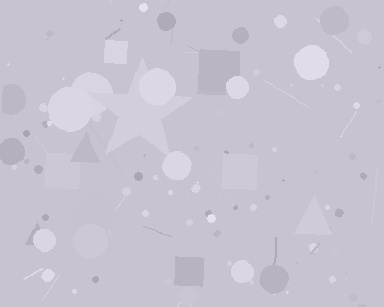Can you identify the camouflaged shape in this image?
The camouflaged shape is a star.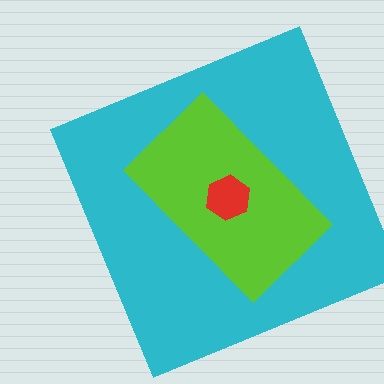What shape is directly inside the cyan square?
The lime rectangle.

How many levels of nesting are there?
3.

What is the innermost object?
The red hexagon.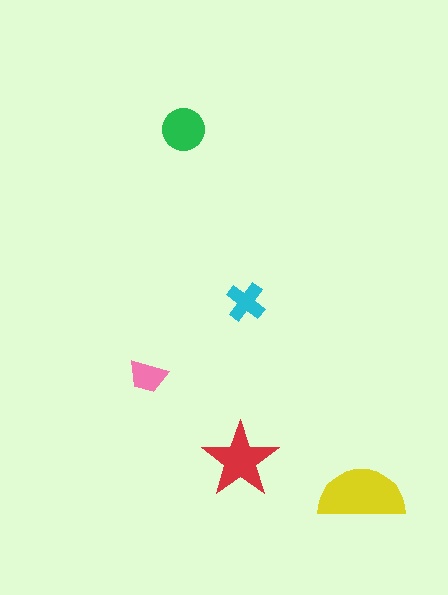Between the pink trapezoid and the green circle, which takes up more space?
The green circle.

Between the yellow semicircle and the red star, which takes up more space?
The yellow semicircle.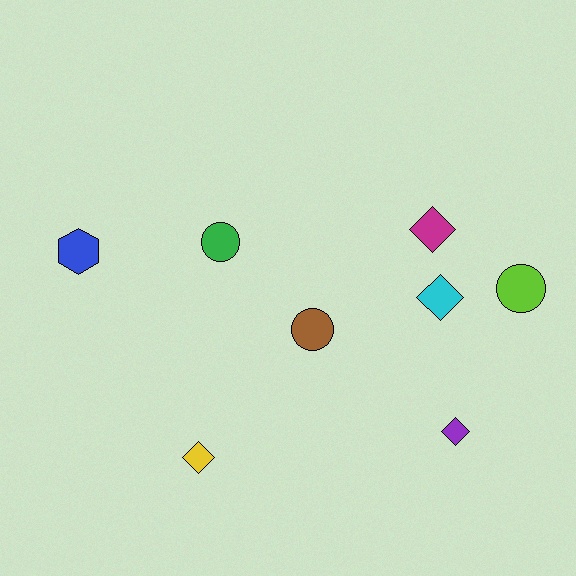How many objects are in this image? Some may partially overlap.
There are 8 objects.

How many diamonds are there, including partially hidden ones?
There are 4 diamonds.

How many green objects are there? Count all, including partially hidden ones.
There is 1 green object.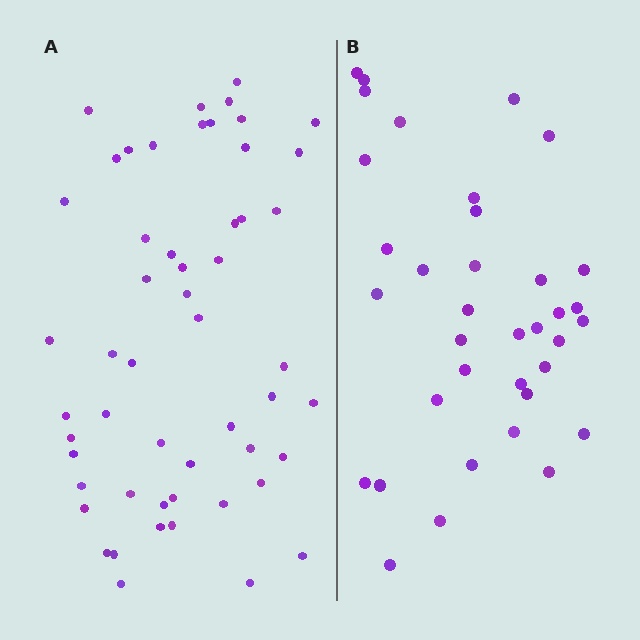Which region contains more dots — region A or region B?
Region A (the left region) has more dots.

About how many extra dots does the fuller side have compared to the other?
Region A has approximately 15 more dots than region B.